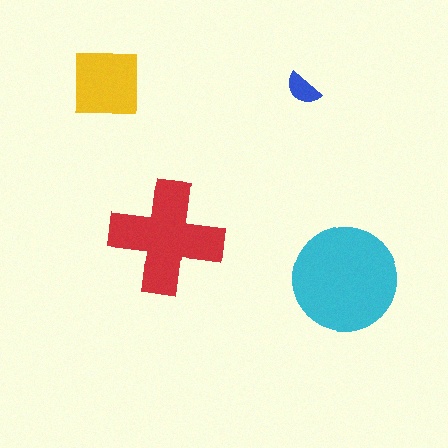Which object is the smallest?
The blue semicircle.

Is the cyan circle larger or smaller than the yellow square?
Larger.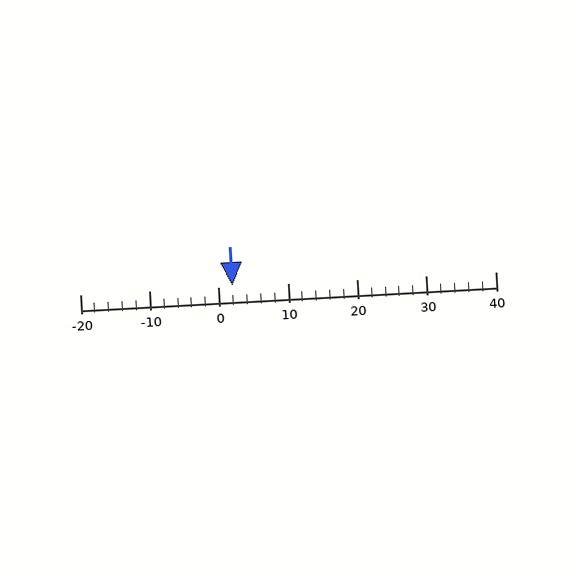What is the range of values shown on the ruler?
The ruler shows values from -20 to 40.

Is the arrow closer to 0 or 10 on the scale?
The arrow is closer to 0.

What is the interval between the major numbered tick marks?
The major tick marks are spaced 10 units apart.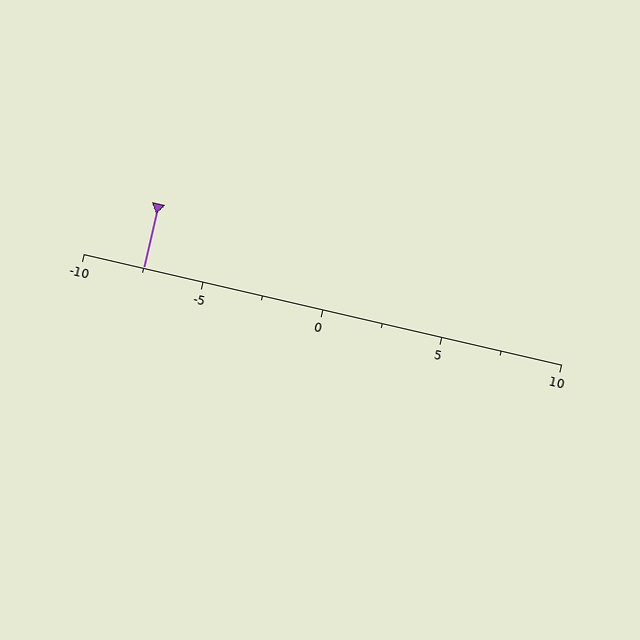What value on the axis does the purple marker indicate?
The marker indicates approximately -7.5.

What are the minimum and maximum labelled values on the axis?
The axis runs from -10 to 10.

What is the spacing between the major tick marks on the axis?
The major ticks are spaced 5 apart.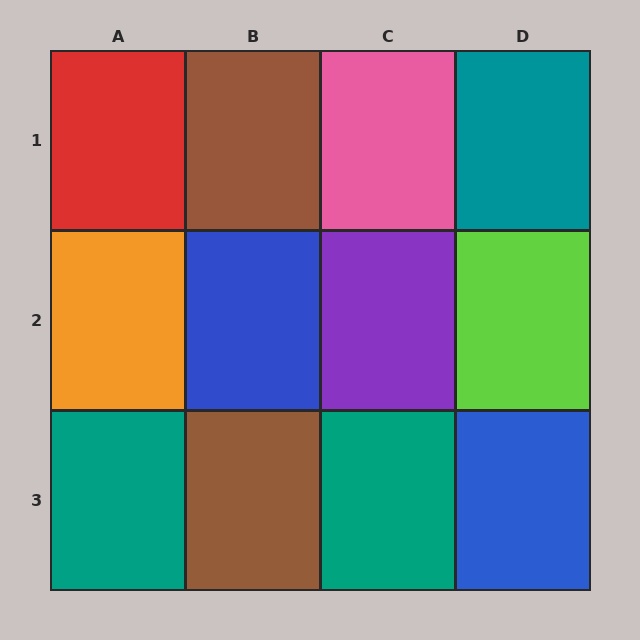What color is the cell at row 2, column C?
Purple.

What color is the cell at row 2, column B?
Blue.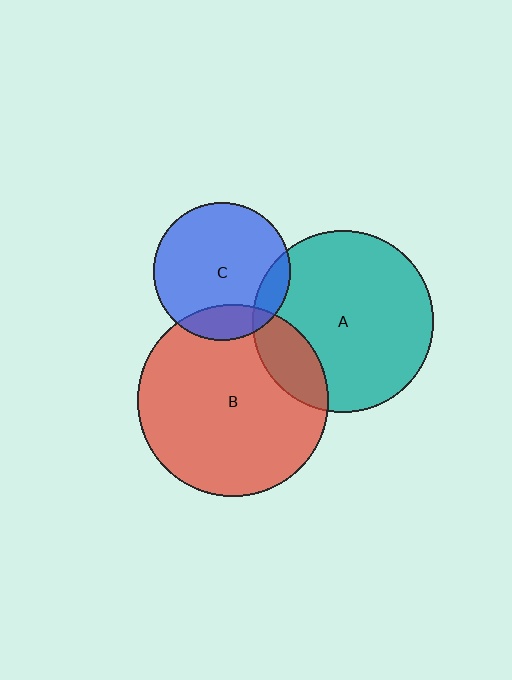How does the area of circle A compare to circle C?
Approximately 1.7 times.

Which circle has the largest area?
Circle B (red).